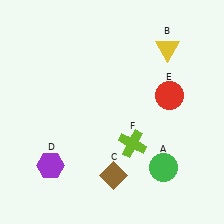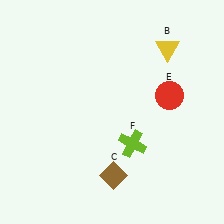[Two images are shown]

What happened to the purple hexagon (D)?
The purple hexagon (D) was removed in Image 2. It was in the bottom-left area of Image 1.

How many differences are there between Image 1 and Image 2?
There are 2 differences between the two images.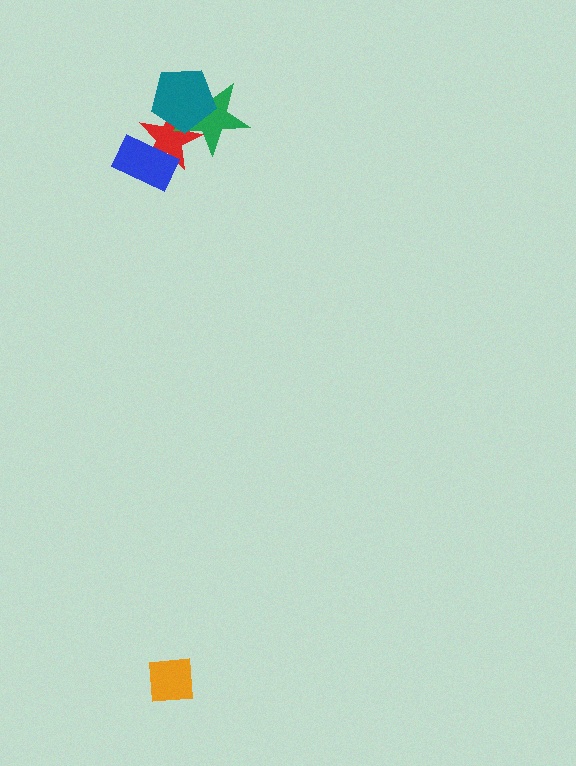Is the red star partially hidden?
Yes, it is partially covered by another shape.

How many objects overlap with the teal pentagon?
2 objects overlap with the teal pentagon.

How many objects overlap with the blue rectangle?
1 object overlaps with the blue rectangle.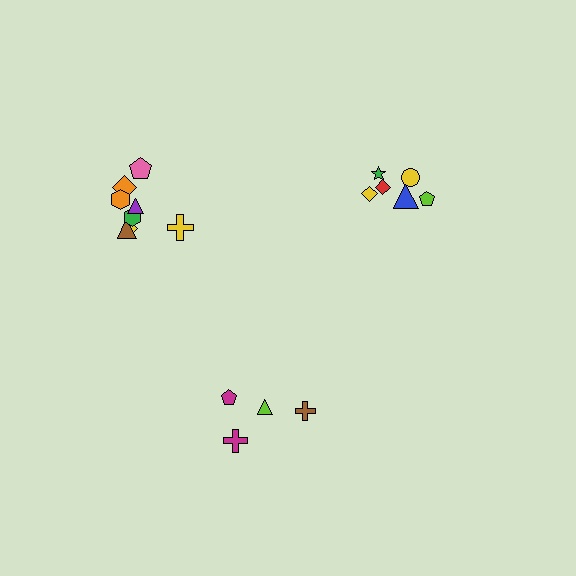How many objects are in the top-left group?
There are 8 objects.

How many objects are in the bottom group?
There are 4 objects.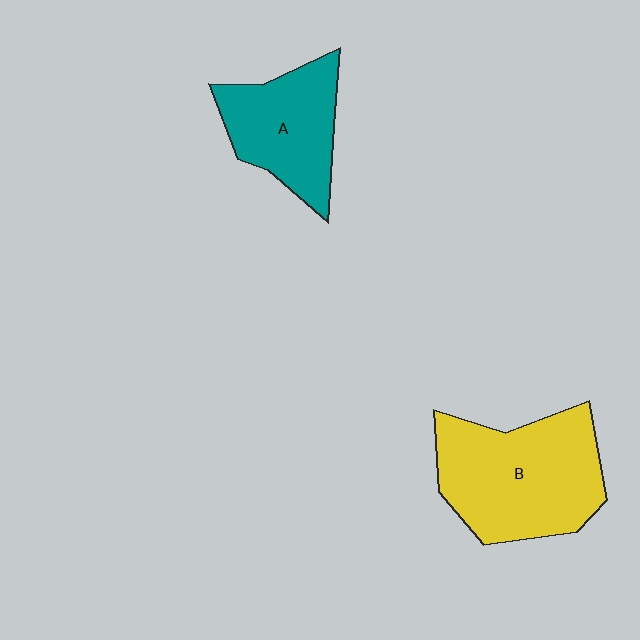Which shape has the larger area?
Shape B (yellow).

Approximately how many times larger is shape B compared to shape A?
Approximately 1.5 times.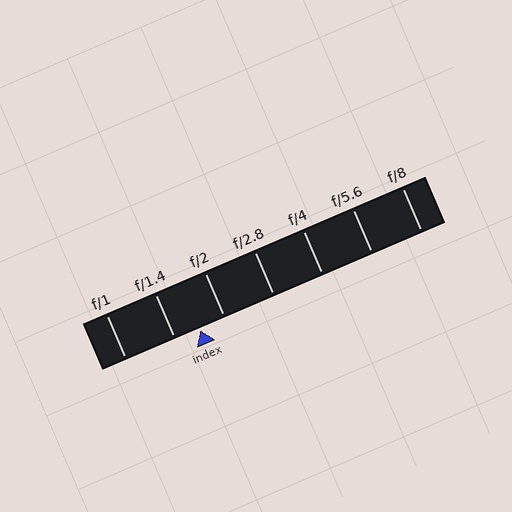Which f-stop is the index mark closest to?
The index mark is closest to f/1.4.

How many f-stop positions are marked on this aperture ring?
There are 7 f-stop positions marked.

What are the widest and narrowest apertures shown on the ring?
The widest aperture shown is f/1 and the narrowest is f/8.